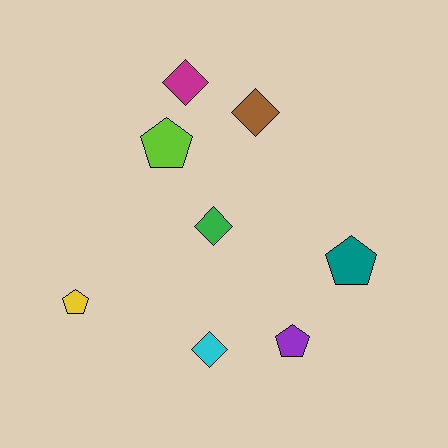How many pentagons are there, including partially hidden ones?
There are 4 pentagons.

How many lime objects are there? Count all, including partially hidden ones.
There is 1 lime object.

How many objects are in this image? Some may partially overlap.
There are 8 objects.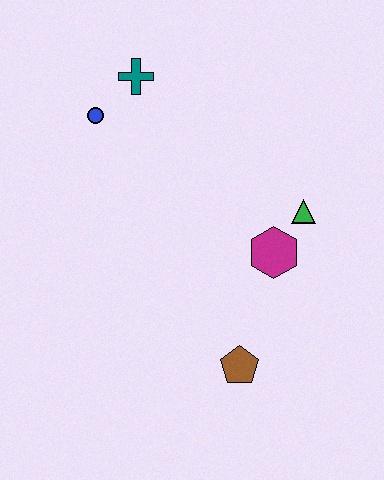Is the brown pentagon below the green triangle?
Yes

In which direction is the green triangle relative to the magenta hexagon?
The green triangle is above the magenta hexagon.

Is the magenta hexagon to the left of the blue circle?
No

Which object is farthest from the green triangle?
The blue circle is farthest from the green triangle.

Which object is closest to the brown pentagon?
The magenta hexagon is closest to the brown pentagon.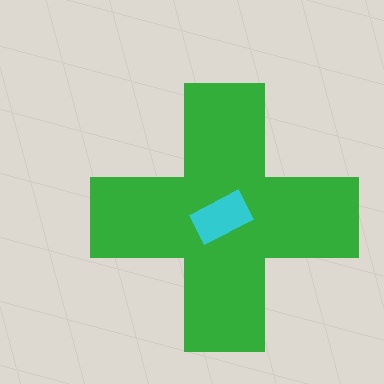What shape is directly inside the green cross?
The cyan rectangle.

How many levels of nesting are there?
2.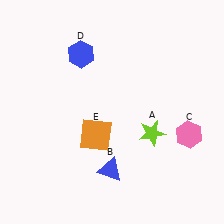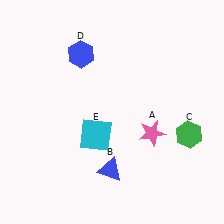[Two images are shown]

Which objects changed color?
A changed from lime to pink. C changed from pink to green. E changed from orange to cyan.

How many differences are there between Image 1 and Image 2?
There are 3 differences between the two images.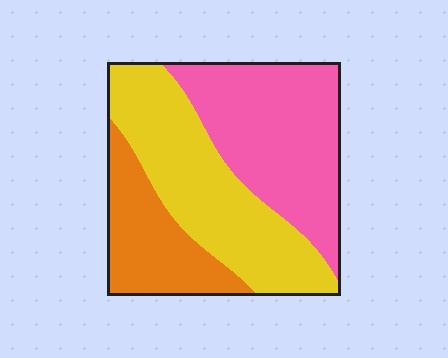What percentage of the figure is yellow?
Yellow covers 39% of the figure.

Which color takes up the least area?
Orange, at roughly 20%.